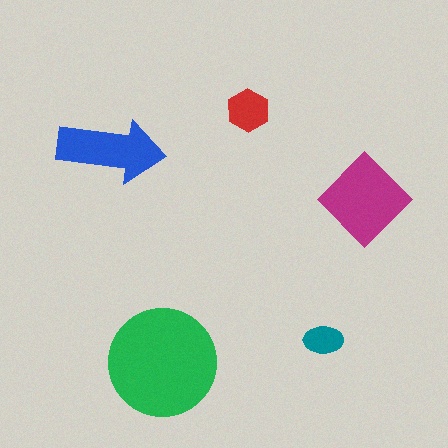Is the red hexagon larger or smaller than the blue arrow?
Smaller.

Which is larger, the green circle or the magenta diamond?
The green circle.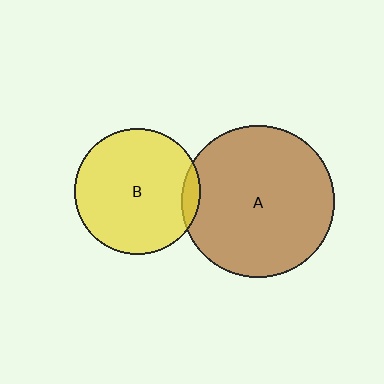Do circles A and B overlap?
Yes.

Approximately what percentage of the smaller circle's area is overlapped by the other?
Approximately 5%.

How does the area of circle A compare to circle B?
Approximately 1.5 times.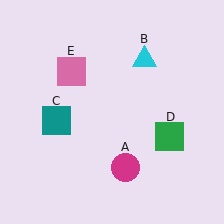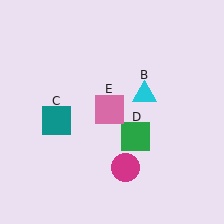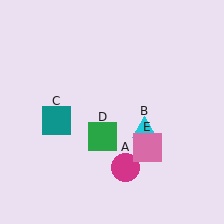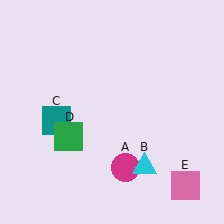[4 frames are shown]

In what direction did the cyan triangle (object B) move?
The cyan triangle (object B) moved down.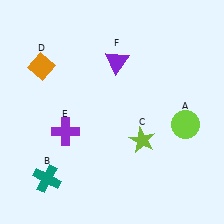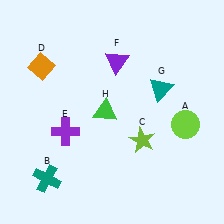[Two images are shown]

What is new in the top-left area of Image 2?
A green triangle (H) was added in the top-left area of Image 2.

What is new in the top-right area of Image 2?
A teal triangle (G) was added in the top-right area of Image 2.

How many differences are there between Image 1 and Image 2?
There are 2 differences between the two images.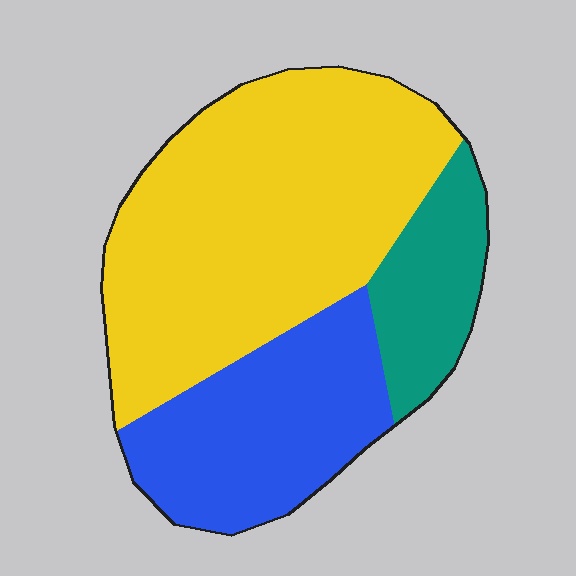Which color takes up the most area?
Yellow, at roughly 55%.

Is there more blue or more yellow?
Yellow.